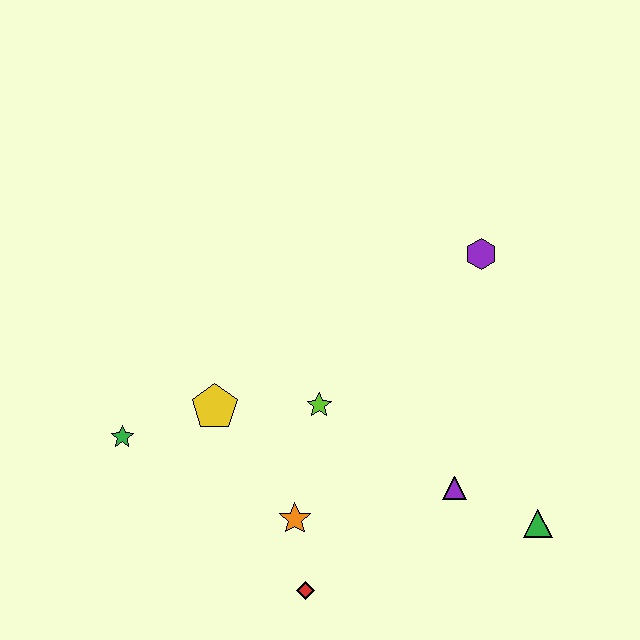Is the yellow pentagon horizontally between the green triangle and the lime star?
No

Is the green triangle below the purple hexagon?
Yes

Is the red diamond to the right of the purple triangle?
No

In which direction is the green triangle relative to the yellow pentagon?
The green triangle is to the right of the yellow pentagon.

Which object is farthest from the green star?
The green triangle is farthest from the green star.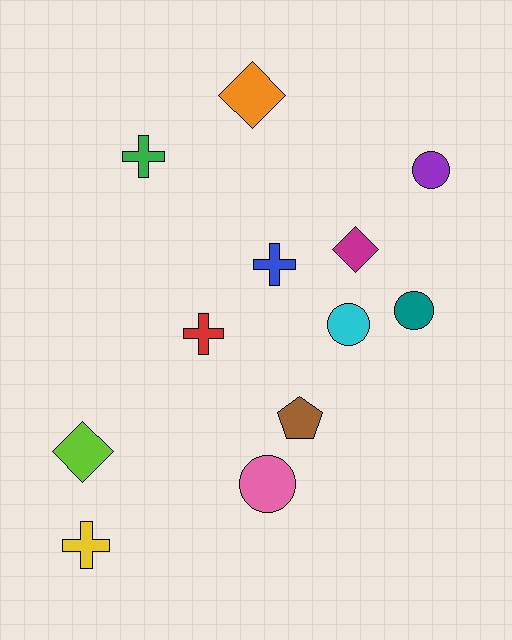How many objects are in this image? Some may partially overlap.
There are 12 objects.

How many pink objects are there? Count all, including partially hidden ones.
There is 1 pink object.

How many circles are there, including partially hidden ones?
There are 4 circles.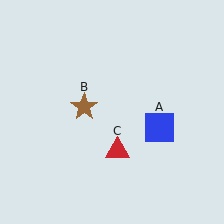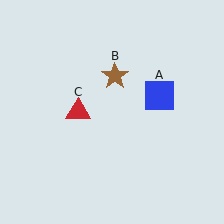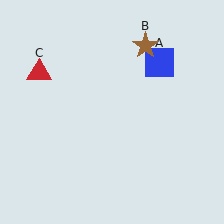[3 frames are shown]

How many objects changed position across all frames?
3 objects changed position: blue square (object A), brown star (object B), red triangle (object C).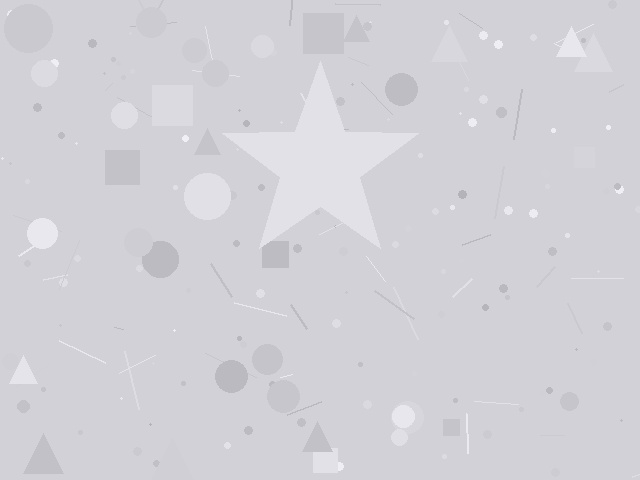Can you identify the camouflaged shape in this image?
The camouflaged shape is a star.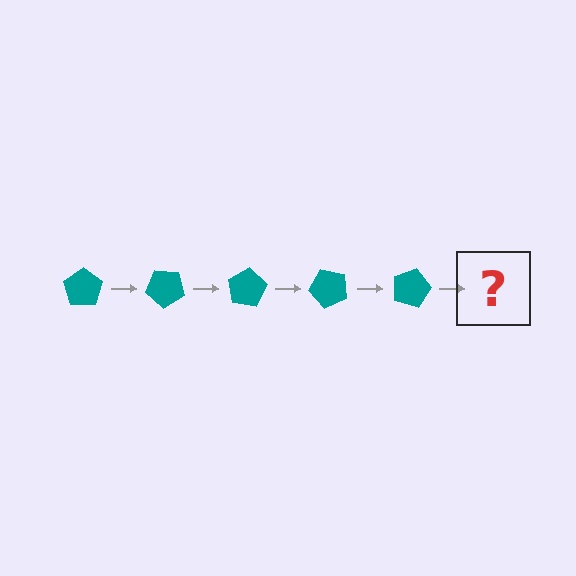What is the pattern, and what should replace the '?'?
The pattern is that the pentagon rotates 40 degrees each step. The '?' should be a teal pentagon rotated 200 degrees.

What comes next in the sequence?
The next element should be a teal pentagon rotated 200 degrees.